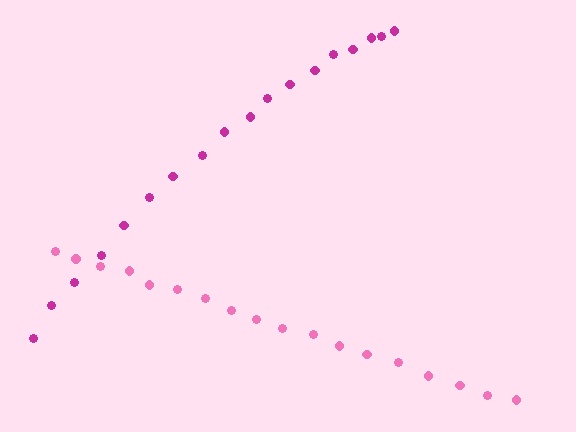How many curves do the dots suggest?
There are 2 distinct paths.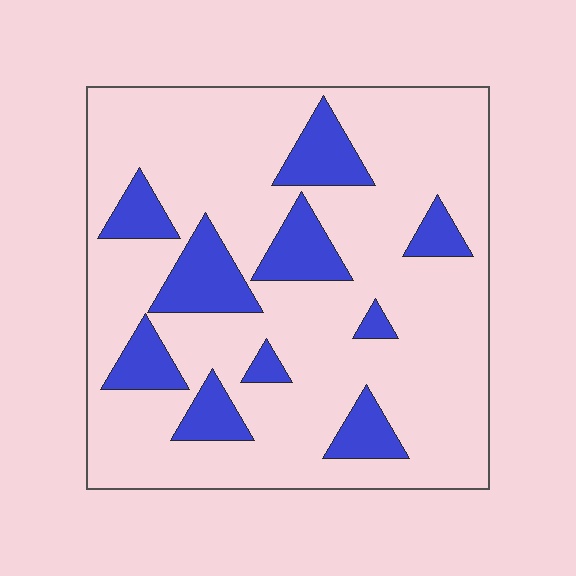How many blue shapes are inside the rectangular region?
10.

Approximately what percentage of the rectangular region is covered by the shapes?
Approximately 20%.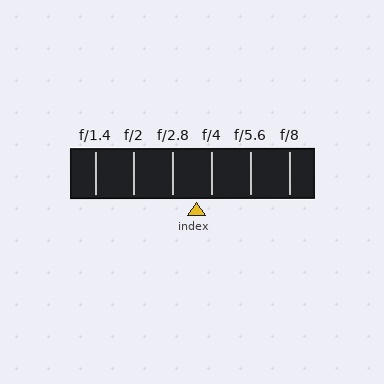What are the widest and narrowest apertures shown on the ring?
The widest aperture shown is f/1.4 and the narrowest is f/8.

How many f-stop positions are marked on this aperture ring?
There are 6 f-stop positions marked.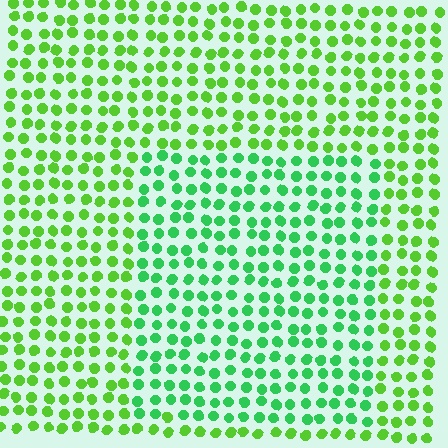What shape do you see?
I see a rectangle.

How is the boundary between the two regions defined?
The boundary is defined purely by a slight shift in hue (about 30 degrees). Spacing, size, and orientation are identical on both sides.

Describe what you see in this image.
The image is filled with small lime elements in a uniform arrangement. A rectangle-shaped region is visible where the elements are tinted to a slightly different hue, forming a subtle color boundary.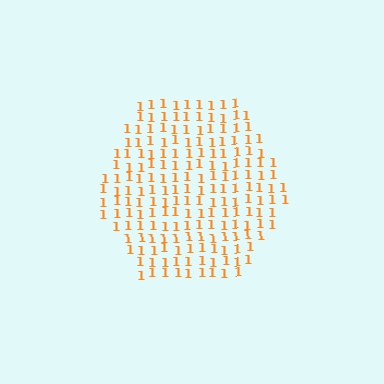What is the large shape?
The large shape is a hexagon.